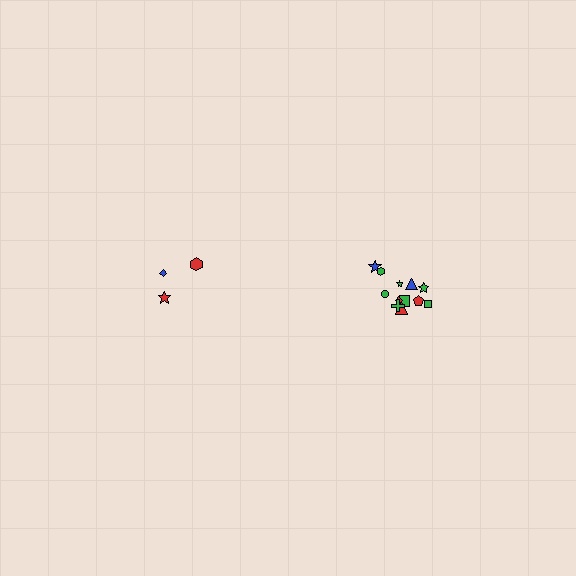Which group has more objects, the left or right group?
The right group.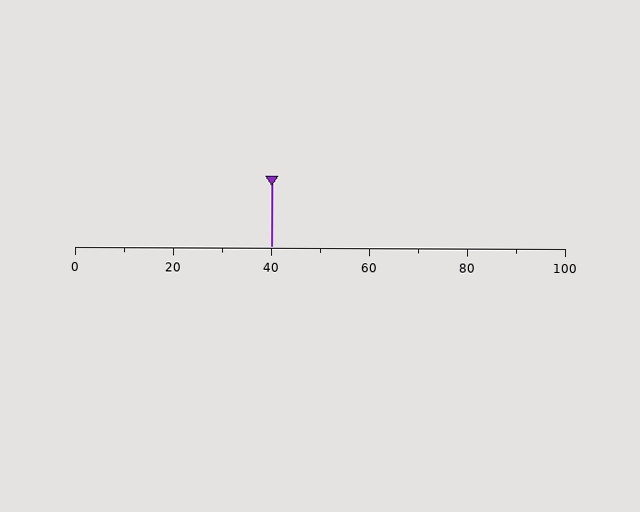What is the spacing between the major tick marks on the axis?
The major ticks are spaced 20 apart.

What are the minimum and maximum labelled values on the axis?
The axis runs from 0 to 100.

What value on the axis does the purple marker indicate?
The marker indicates approximately 40.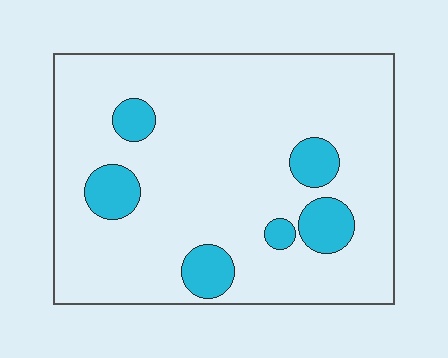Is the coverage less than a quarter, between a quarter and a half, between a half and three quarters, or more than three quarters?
Less than a quarter.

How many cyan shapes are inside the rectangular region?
6.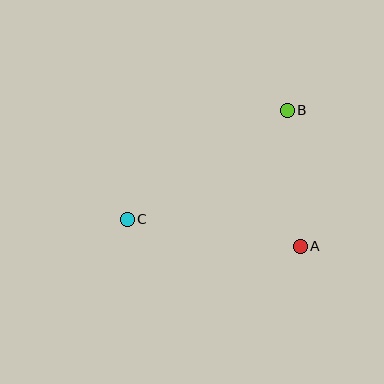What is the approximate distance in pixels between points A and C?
The distance between A and C is approximately 175 pixels.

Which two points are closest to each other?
Points A and B are closest to each other.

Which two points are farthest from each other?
Points B and C are farthest from each other.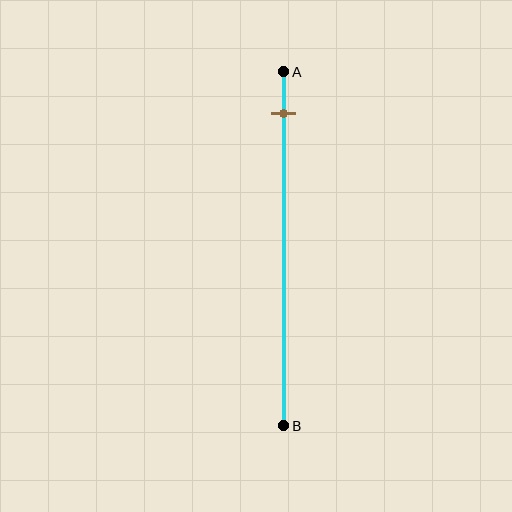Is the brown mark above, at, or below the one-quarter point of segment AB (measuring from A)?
The brown mark is above the one-quarter point of segment AB.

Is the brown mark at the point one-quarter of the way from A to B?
No, the mark is at about 10% from A, not at the 25% one-quarter point.